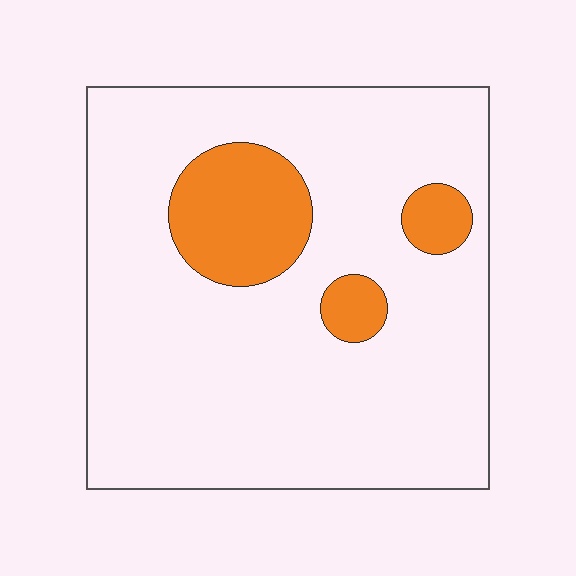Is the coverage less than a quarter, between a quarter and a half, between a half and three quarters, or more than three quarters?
Less than a quarter.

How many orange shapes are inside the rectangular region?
3.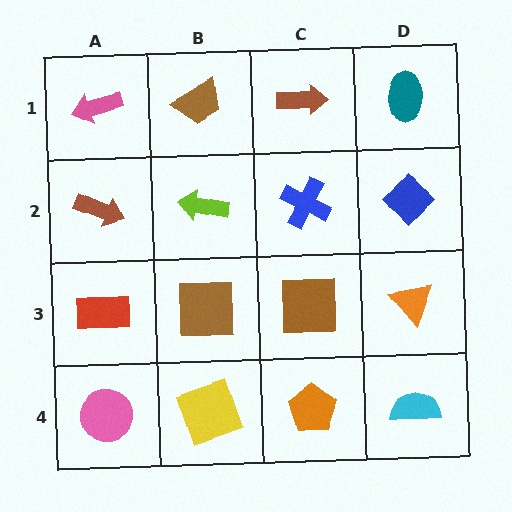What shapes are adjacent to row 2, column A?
A pink arrow (row 1, column A), a red rectangle (row 3, column A), a lime arrow (row 2, column B).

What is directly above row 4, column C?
A brown square.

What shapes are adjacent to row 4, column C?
A brown square (row 3, column C), a yellow square (row 4, column B), a cyan semicircle (row 4, column D).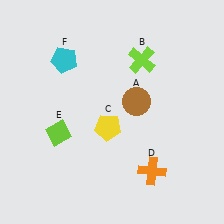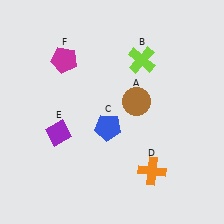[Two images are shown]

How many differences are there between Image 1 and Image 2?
There are 3 differences between the two images.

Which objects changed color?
C changed from yellow to blue. E changed from lime to purple. F changed from cyan to magenta.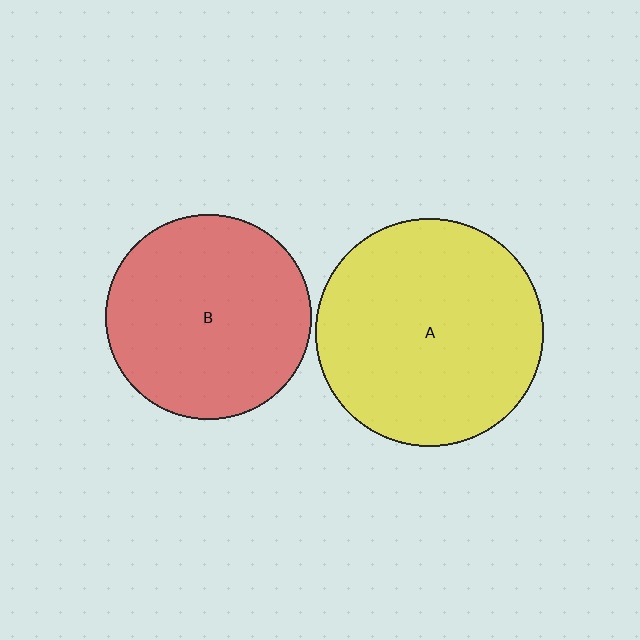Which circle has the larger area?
Circle A (yellow).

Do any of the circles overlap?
No, none of the circles overlap.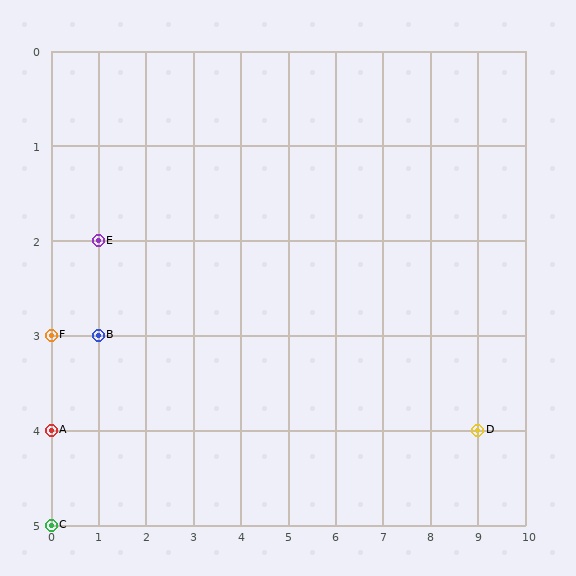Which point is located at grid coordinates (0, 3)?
Point F is at (0, 3).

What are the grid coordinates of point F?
Point F is at grid coordinates (0, 3).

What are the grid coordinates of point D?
Point D is at grid coordinates (9, 4).